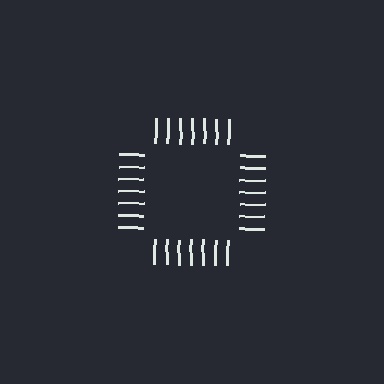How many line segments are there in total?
28 — 7 along each of the 4 edges.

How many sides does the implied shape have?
4 sides — the line-ends trace a square.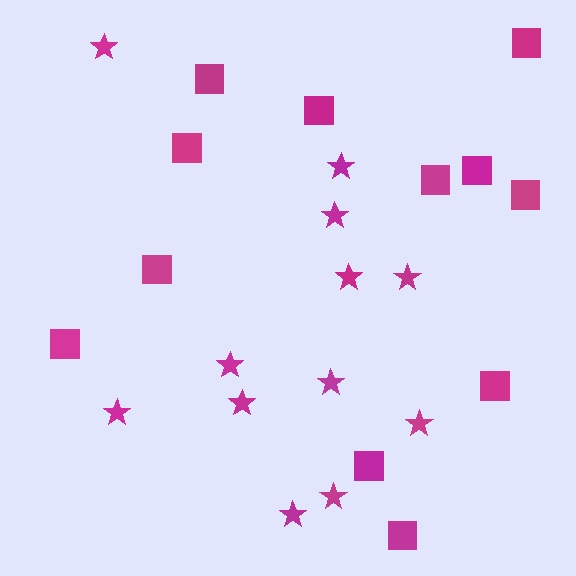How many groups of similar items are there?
There are 2 groups: one group of stars (12) and one group of squares (12).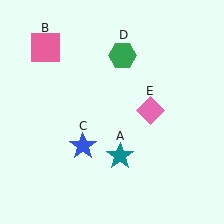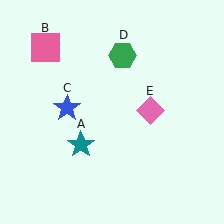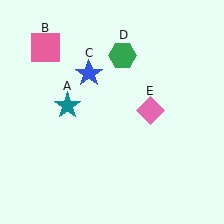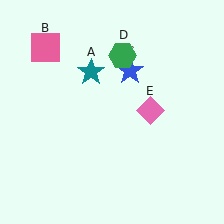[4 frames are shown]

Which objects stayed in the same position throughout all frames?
Pink square (object B) and green hexagon (object D) and pink diamond (object E) remained stationary.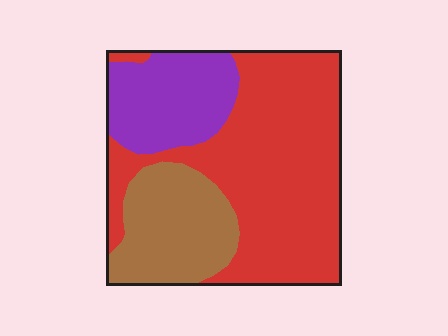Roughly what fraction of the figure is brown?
Brown covers about 25% of the figure.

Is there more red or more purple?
Red.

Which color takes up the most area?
Red, at roughly 55%.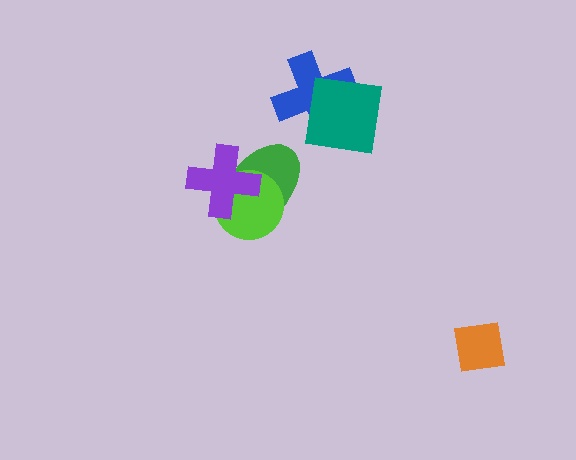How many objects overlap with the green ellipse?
2 objects overlap with the green ellipse.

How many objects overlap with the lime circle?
2 objects overlap with the lime circle.